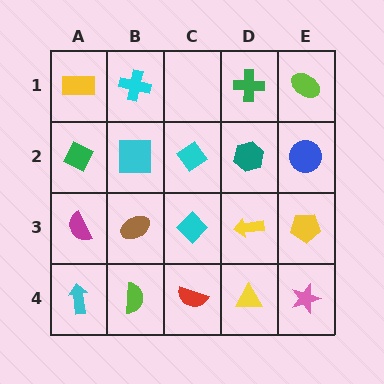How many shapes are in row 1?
4 shapes.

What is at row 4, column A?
A cyan arrow.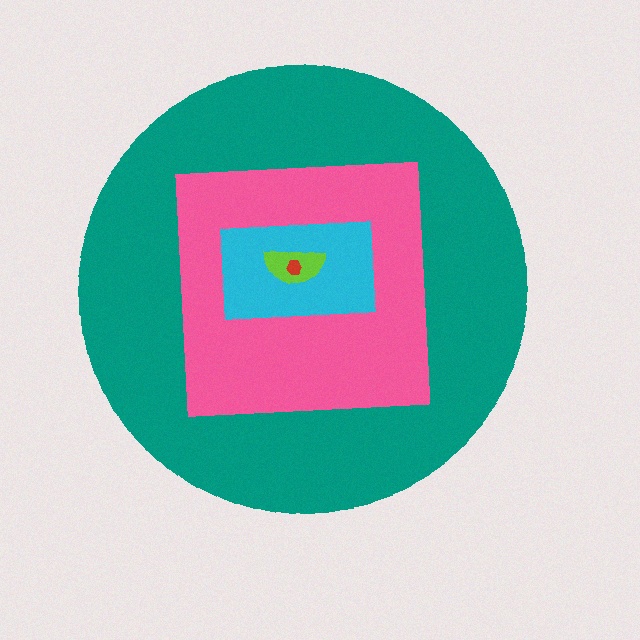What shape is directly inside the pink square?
The cyan rectangle.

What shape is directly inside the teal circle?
The pink square.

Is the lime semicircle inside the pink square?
Yes.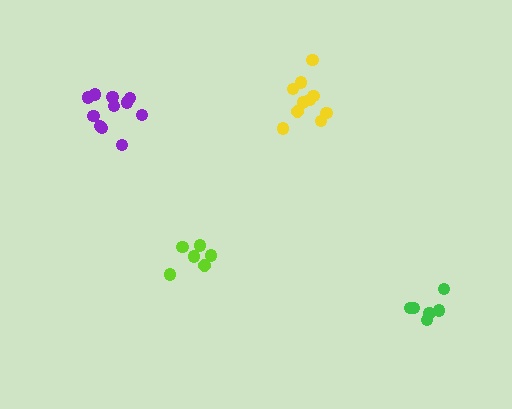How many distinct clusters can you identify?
There are 4 distinct clusters.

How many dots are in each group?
Group 1: 6 dots, Group 2: 10 dots, Group 3: 6 dots, Group 4: 11 dots (33 total).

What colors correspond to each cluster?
The clusters are colored: green, yellow, lime, purple.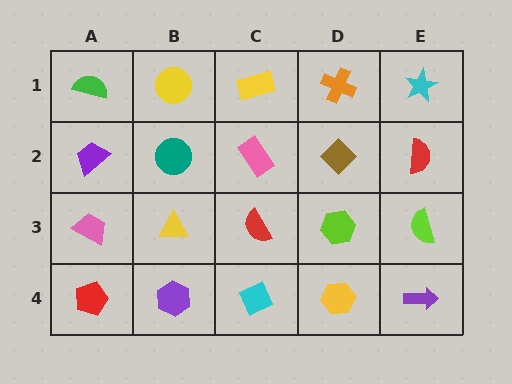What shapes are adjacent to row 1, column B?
A teal circle (row 2, column B), a green semicircle (row 1, column A), a yellow rectangle (row 1, column C).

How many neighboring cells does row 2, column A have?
3.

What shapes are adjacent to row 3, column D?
A brown diamond (row 2, column D), a yellow hexagon (row 4, column D), a red semicircle (row 3, column C), a lime semicircle (row 3, column E).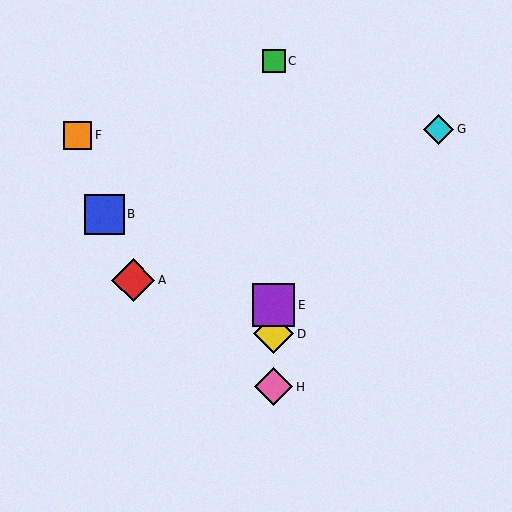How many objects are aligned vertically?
4 objects (C, D, E, H) are aligned vertically.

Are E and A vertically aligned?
No, E is at x≈274 and A is at x≈133.